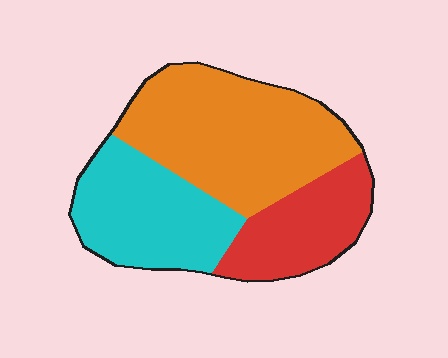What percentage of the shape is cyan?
Cyan covers 31% of the shape.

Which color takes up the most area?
Orange, at roughly 45%.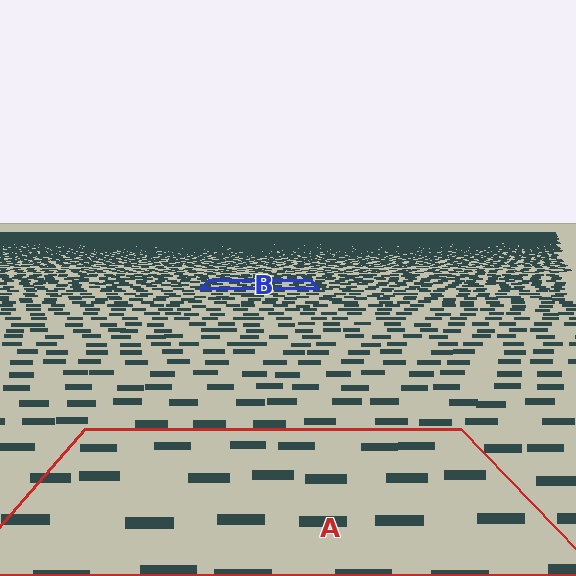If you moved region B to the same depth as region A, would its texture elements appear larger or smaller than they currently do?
They would appear larger. At a closer depth, the same texture elements are projected at a bigger on-screen size.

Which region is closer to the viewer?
Region A is closer. The texture elements there are larger and more spread out.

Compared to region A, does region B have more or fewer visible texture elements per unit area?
Region B has more texture elements per unit area — they are packed more densely because it is farther away.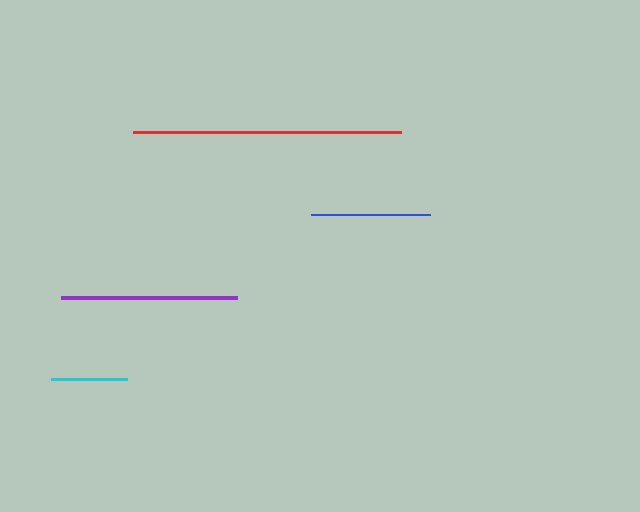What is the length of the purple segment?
The purple segment is approximately 176 pixels long.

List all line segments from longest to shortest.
From longest to shortest: red, purple, blue, cyan.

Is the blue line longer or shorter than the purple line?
The purple line is longer than the blue line.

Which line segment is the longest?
The red line is the longest at approximately 268 pixels.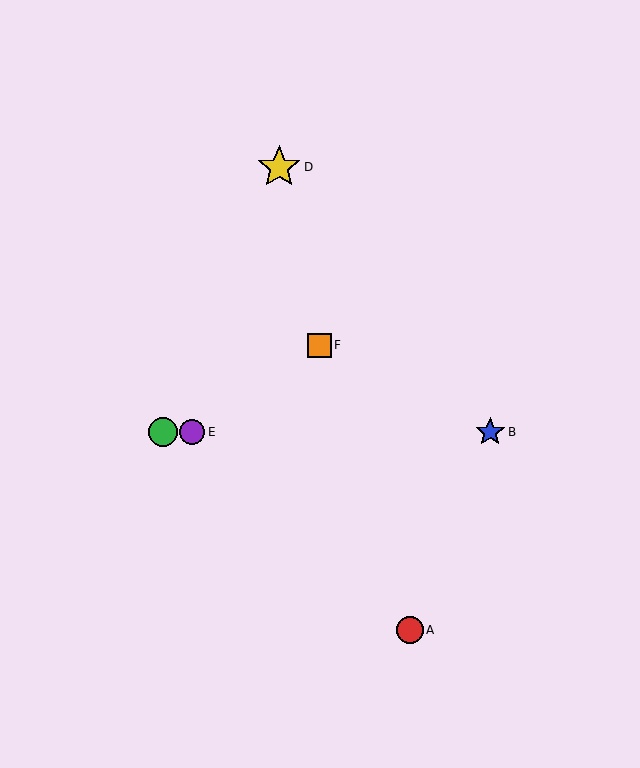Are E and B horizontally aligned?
Yes, both are at y≈432.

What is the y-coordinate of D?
Object D is at y≈167.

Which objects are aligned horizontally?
Objects B, C, E are aligned horizontally.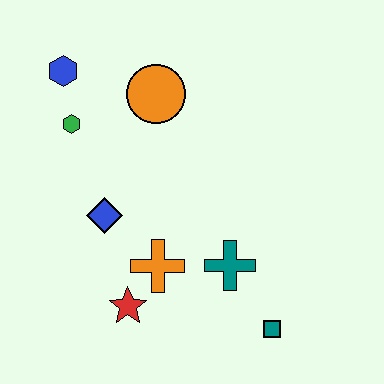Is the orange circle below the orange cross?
No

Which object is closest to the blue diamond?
The orange cross is closest to the blue diamond.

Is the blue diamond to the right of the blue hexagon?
Yes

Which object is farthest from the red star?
The blue hexagon is farthest from the red star.